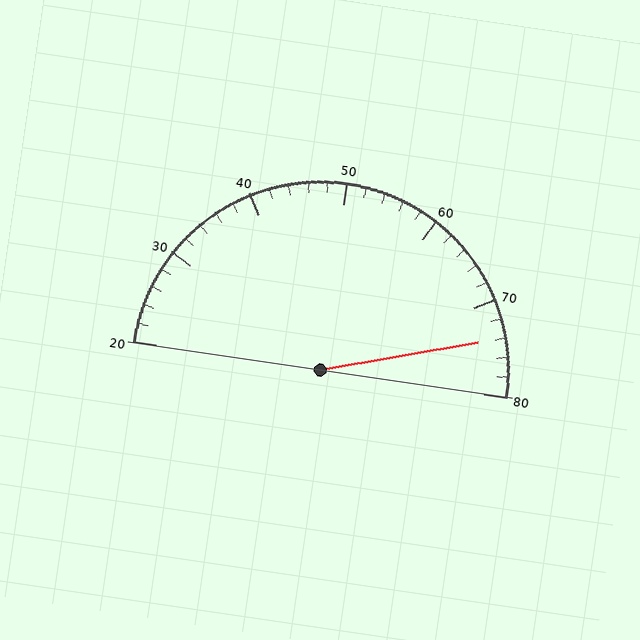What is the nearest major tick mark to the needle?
The nearest major tick mark is 70.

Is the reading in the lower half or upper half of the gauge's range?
The reading is in the upper half of the range (20 to 80).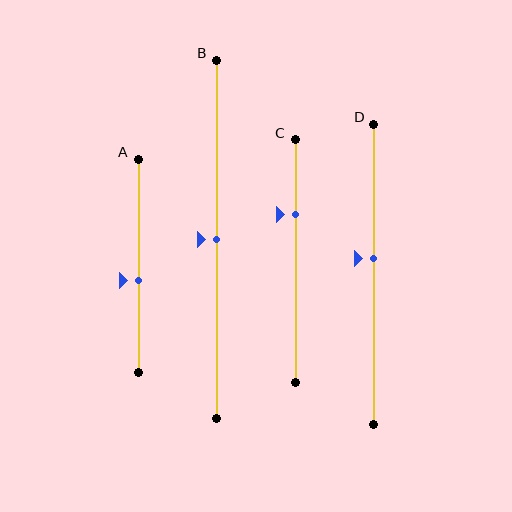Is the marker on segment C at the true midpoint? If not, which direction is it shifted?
No, the marker on segment C is shifted upward by about 19% of the segment length.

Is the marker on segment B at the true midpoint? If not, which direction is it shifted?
Yes, the marker on segment B is at the true midpoint.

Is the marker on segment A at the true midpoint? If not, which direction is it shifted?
No, the marker on segment A is shifted downward by about 7% of the segment length.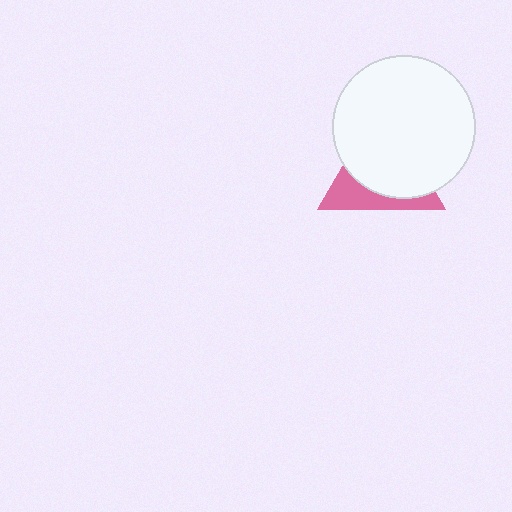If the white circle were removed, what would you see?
You would see the complete pink triangle.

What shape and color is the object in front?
The object in front is a white circle.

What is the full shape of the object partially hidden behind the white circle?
The partially hidden object is a pink triangle.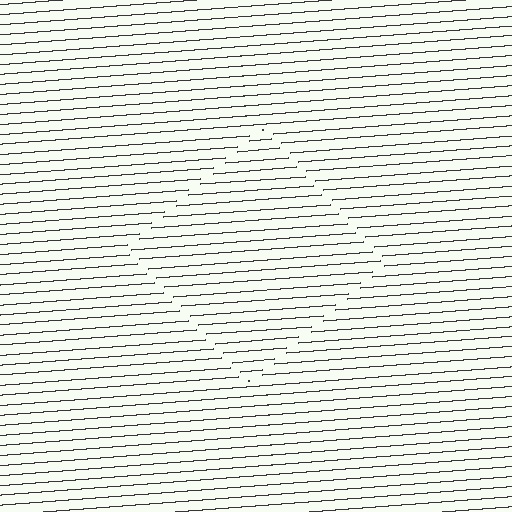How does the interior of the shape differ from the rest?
The interior of the shape contains the same grating, shifted by half a period — the contour is defined by the phase discontinuity where line-ends from the inner and outer gratings abut.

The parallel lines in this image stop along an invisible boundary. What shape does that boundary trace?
An illusory square. The interior of the shape contains the same grating, shifted by half a period — the contour is defined by the phase discontinuity where line-ends from the inner and outer gratings abut.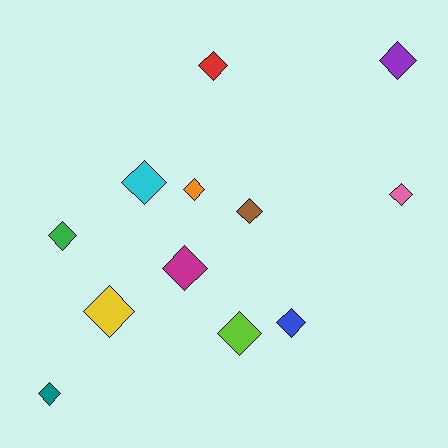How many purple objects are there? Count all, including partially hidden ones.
There is 1 purple object.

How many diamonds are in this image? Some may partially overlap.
There are 12 diamonds.